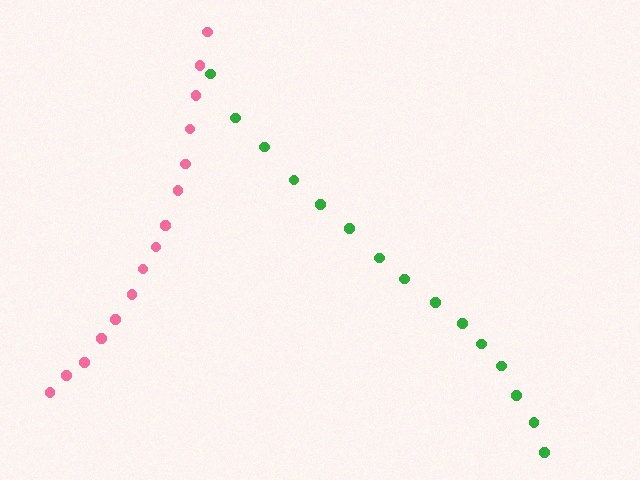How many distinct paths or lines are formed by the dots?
There are 2 distinct paths.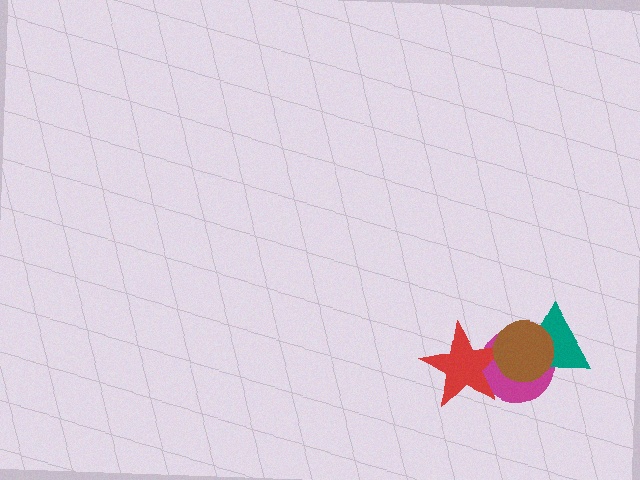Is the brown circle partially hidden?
No, no other shape covers it.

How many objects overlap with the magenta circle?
3 objects overlap with the magenta circle.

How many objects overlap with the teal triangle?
2 objects overlap with the teal triangle.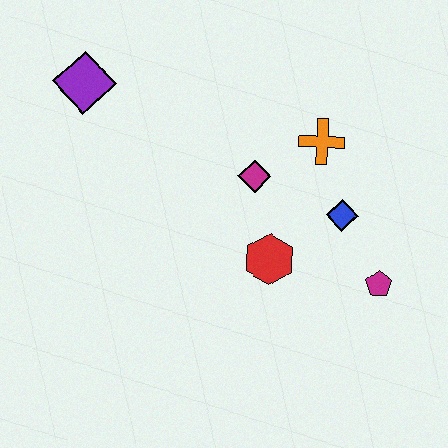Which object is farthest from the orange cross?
The purple diamond is farthest from the orange cross.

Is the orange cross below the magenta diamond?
No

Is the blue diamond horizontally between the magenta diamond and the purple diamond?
No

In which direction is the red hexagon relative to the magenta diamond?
The red hexagon is below the magenta diamond.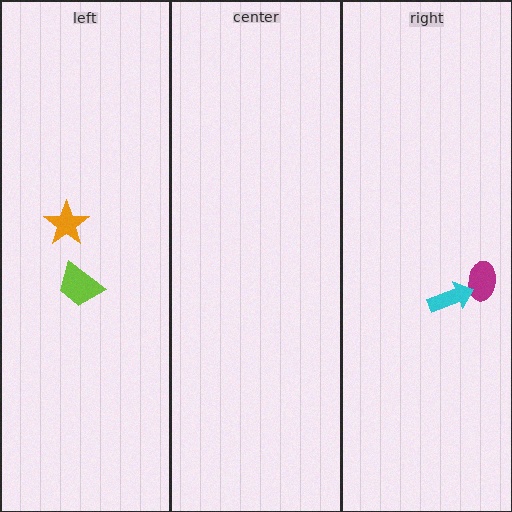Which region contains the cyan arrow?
The right region.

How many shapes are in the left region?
2.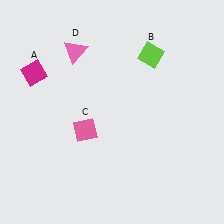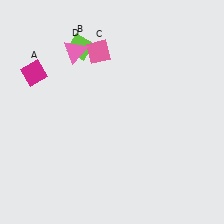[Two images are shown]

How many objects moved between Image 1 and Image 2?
2 objects moved between the two images.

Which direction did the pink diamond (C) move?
The pink diamond (C) moved up.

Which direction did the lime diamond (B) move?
The lime diamond (B) moved left.